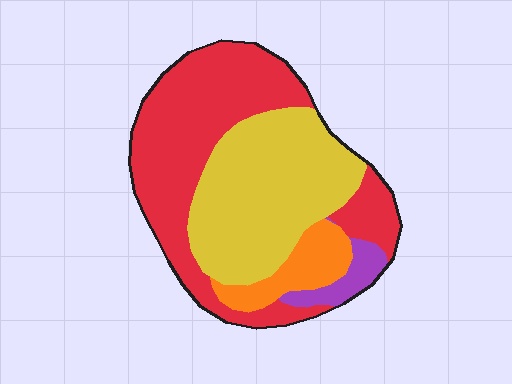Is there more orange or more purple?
Orange.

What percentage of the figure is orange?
Orange takes up about one tenth (1/10) of the figure.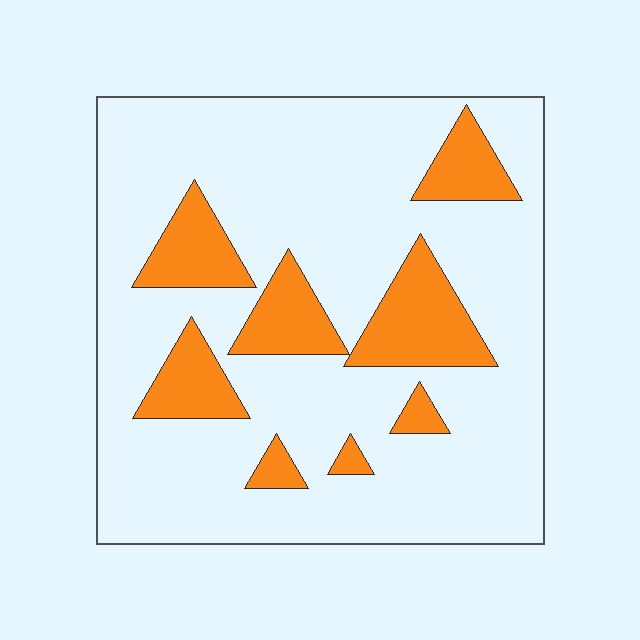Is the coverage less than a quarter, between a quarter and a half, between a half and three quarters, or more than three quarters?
Less than a quarter.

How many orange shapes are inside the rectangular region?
8.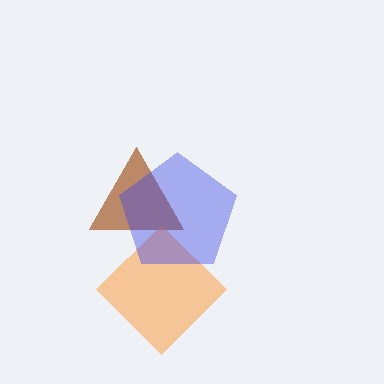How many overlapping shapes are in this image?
There are 3 overlapping shapes in the image.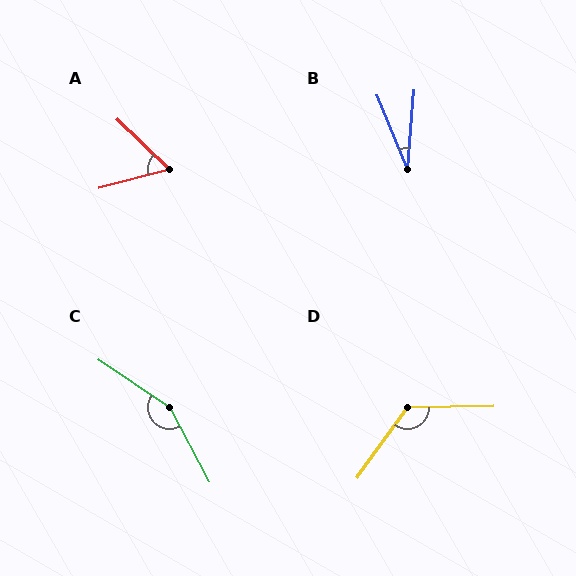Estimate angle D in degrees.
Approximately 126 degrees.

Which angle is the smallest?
B, at approximately 27 degrees.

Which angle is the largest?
C, at approximately 151 degrees.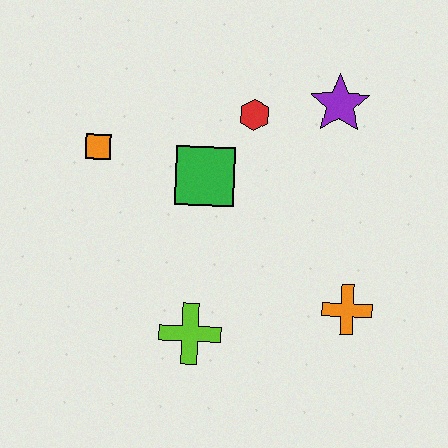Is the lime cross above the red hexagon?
No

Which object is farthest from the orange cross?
The orange square is farthest from the orange cross.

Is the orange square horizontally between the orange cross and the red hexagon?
No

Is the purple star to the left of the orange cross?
Yes